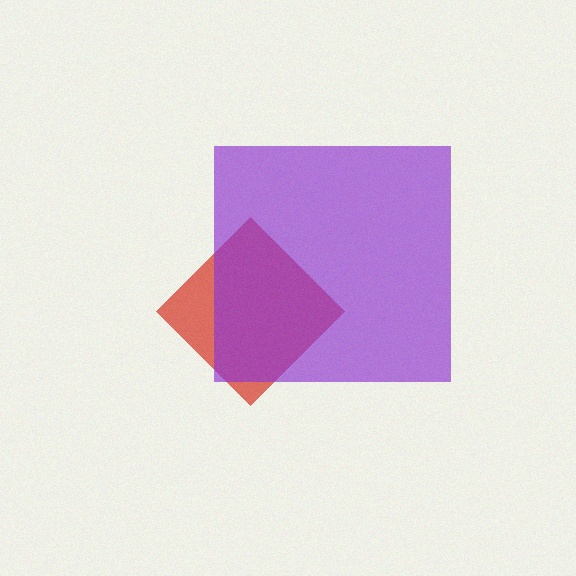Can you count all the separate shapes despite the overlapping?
Yes, there are 2 separate shapes.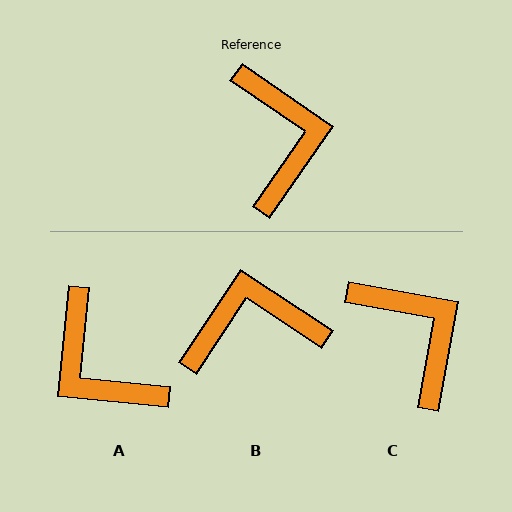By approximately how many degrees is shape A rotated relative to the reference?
Approximately 151 degrees clockwise.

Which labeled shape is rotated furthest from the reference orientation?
A, about 151 degrees away.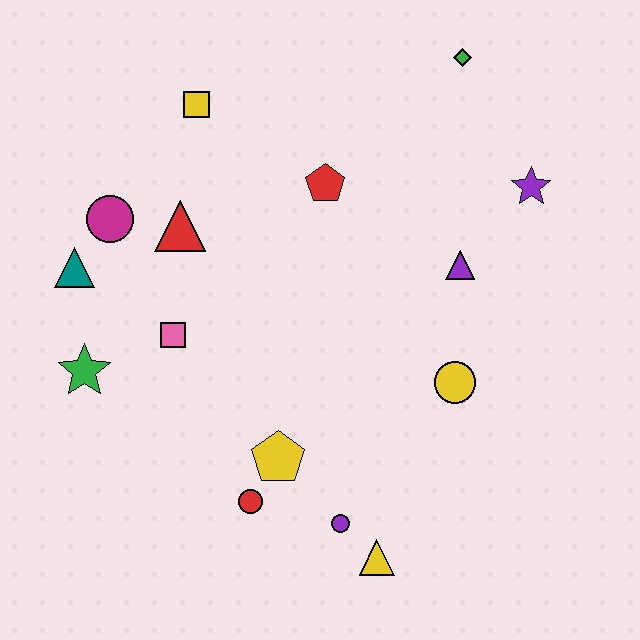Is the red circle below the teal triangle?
Yes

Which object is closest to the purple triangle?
The purple star is closest to the purple triangle.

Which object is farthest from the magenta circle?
The yellow triangle is farthest from the magenta circle.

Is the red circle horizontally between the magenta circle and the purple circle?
Yes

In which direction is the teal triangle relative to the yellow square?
The teal triangle is below the yellow square.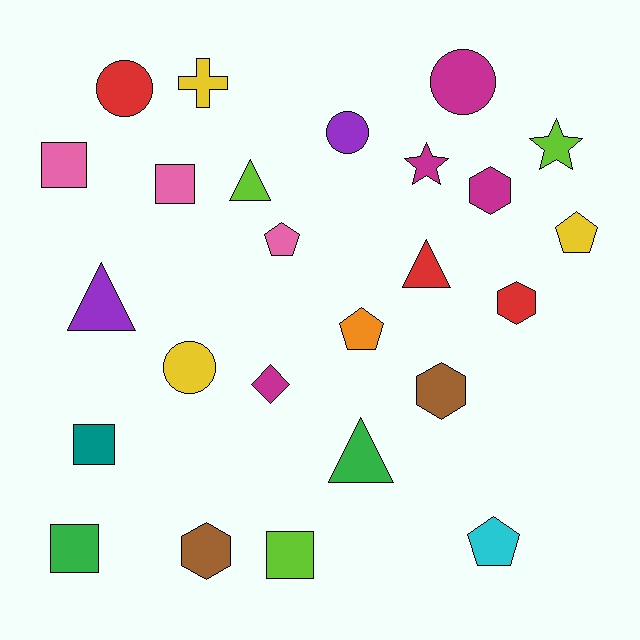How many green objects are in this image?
There are 2 green objects.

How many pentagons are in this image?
There are 4 pentagons.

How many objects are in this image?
There are 25 objects.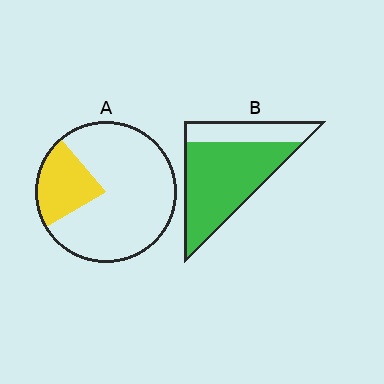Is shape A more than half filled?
No.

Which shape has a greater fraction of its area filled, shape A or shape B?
Shape B.